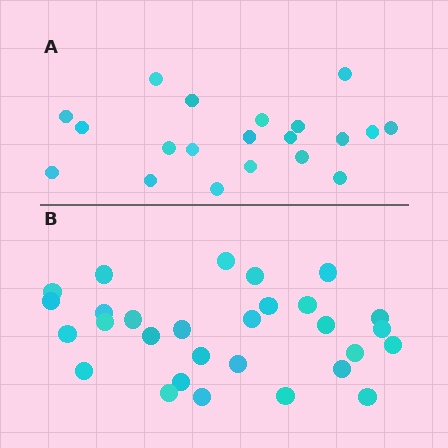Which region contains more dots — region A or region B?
Region B (the bottom region) has more dots.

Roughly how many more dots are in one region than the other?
Region B has roughly 8 or so more dots than region A.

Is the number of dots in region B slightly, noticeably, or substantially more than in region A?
Region B has substantially more. The ratio is roughly 1.4 to 1.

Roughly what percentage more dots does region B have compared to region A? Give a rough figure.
About 45% more.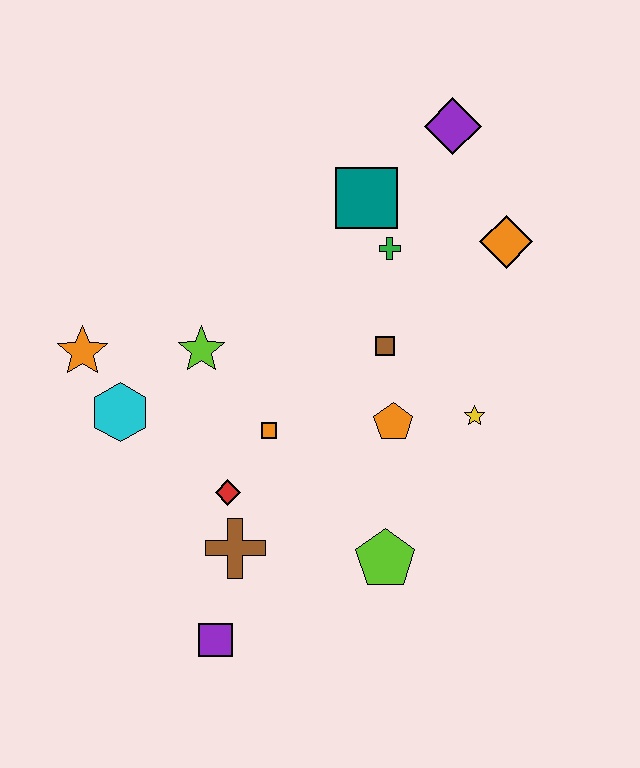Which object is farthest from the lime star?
The purple diamond is farthest from the lime star.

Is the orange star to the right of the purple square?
No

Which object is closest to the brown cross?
The red diamond is closest to the brown cross.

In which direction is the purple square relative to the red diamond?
The purple square is below the red diamond.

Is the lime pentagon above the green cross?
No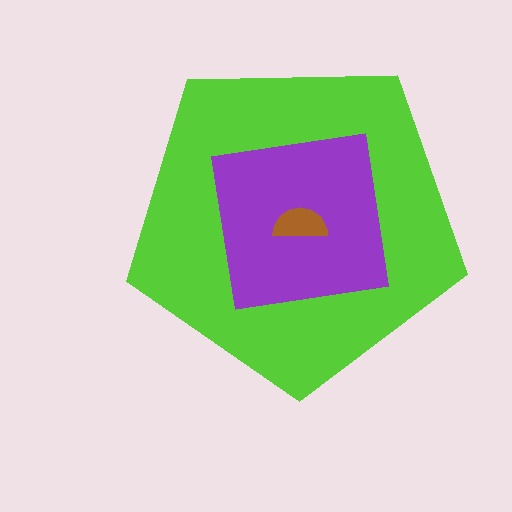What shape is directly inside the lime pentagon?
The purple square.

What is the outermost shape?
The lime pentagon.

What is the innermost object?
The brown semicircle.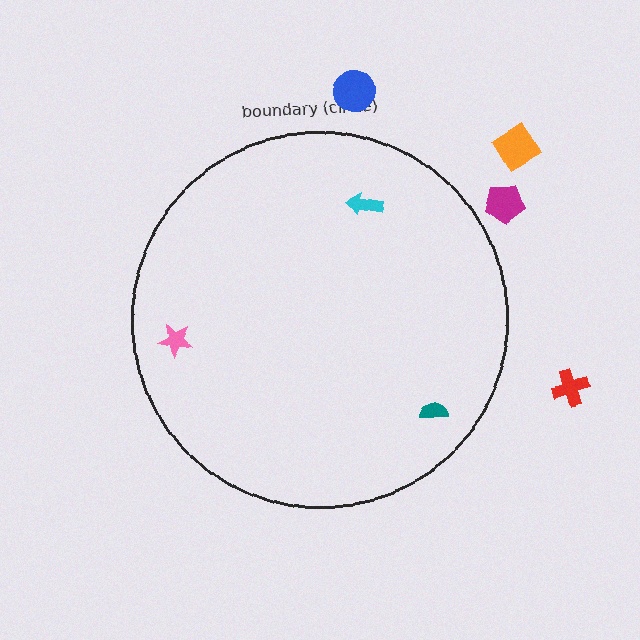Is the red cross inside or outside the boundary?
Outside.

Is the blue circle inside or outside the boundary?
Outside.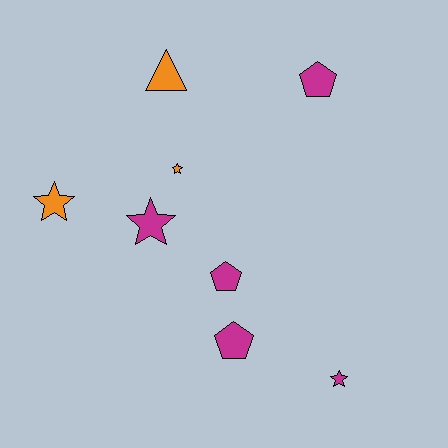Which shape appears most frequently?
Star, with 4 objects.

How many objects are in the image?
There are 8 objects.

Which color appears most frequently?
Magenta, with 5 objects.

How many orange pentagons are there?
There are no orange pentagons.